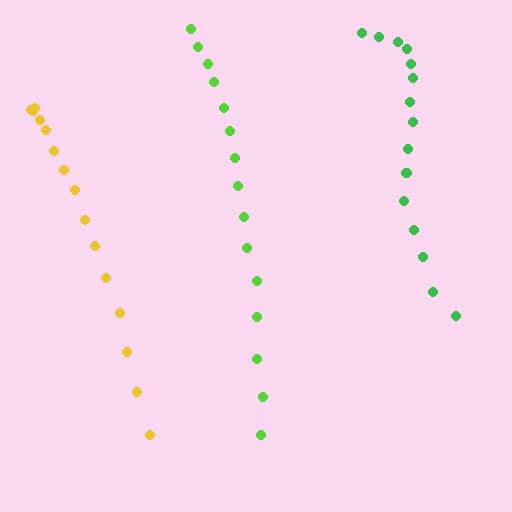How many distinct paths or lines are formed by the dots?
There are 3 distinct paths.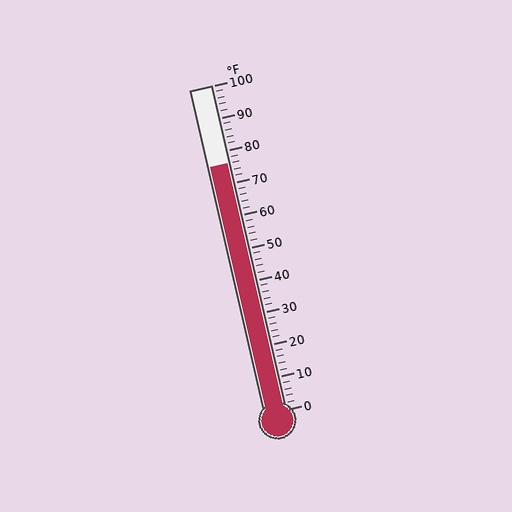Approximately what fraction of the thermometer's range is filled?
The thermometer is filled to approximately 75% of its range.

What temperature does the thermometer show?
The thermometer shows approximately 76°F.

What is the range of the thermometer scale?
The thermometer scale ranges from 0°F to 100°F.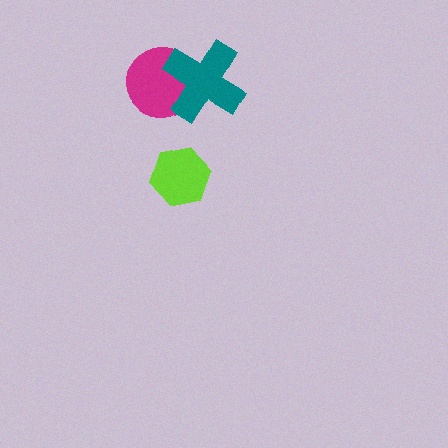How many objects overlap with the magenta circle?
1 object overlaps with the magenta circle.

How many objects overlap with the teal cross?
1 object overlaps with the teal cross.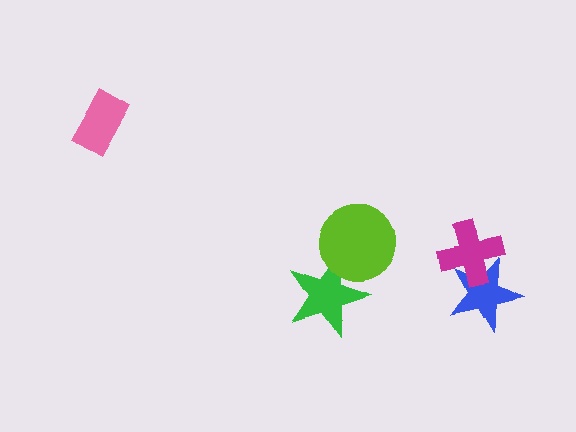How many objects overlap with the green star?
1 object overlaps with the green star.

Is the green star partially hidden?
Yes, it is partially covered by another shape.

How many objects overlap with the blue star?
1 object overlaps with the blue star.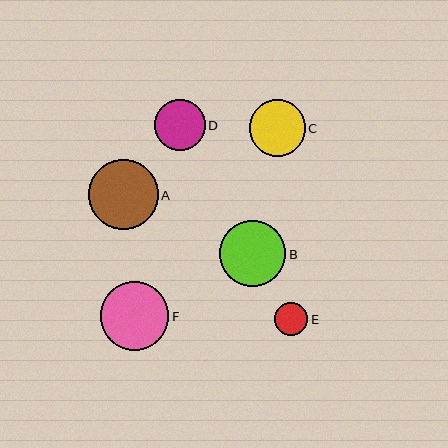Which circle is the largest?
Circle A is the largest with a size of approximately 69 pixels.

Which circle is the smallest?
Circle E is the smallest with a size of approximately 33 pixels.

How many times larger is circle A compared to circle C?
Circle A is approximately 1.2 times the size of circle C.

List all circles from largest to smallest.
From largest to smallest: A, F, B, C, D, E.